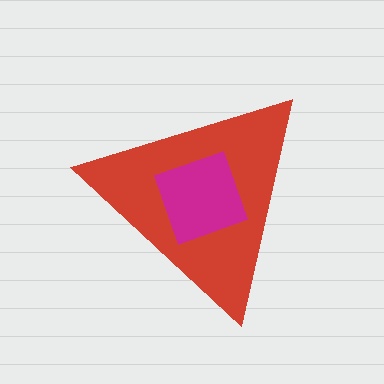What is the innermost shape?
The magenta square.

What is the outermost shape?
The red triangle.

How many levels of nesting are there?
2.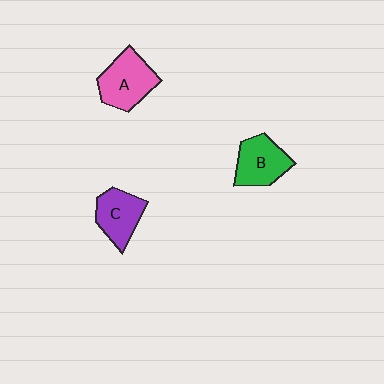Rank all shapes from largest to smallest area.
From largest to smallest: A (pink), B (green), C (purple).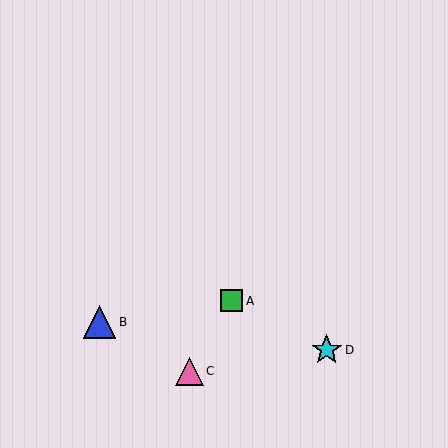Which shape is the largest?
The blue triangle (labeled B) is the largest.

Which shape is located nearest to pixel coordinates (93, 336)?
The blue triangle (labeled B) at (100, 322) is nearest to that location.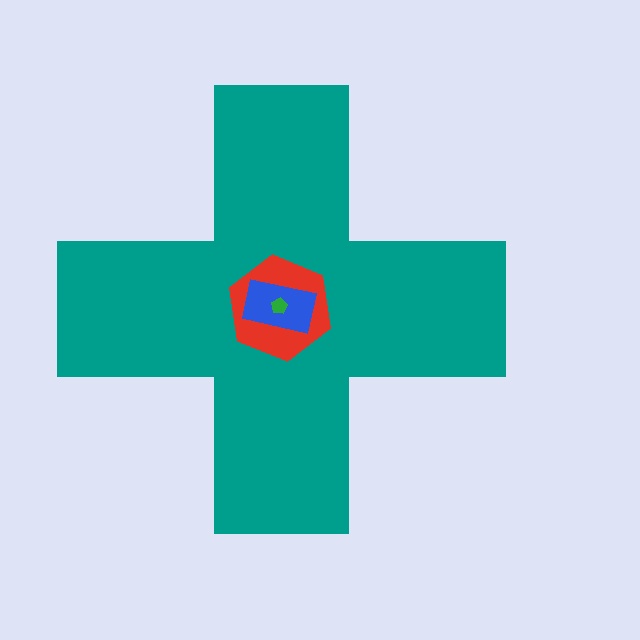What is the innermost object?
The green pentagon.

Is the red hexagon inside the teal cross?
Yes.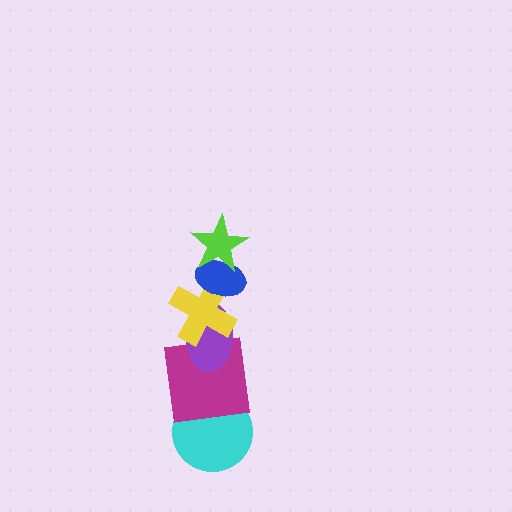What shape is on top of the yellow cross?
The blue ellipse is on top of the yellow cross.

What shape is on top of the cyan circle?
The magenta square is on top of the cyan circle.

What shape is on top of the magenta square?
The purple ellipse is on top of the magenta square.